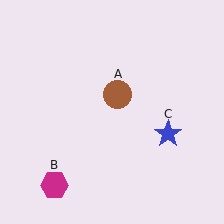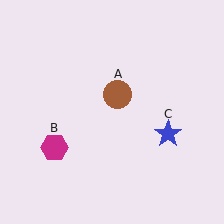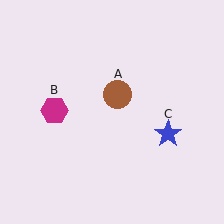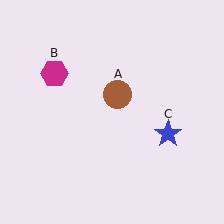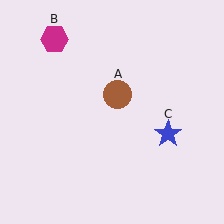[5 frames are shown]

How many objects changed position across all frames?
1 object changed position: magenta hexagon (object B).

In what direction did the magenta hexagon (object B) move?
The magenta hexagon (object B) moved up.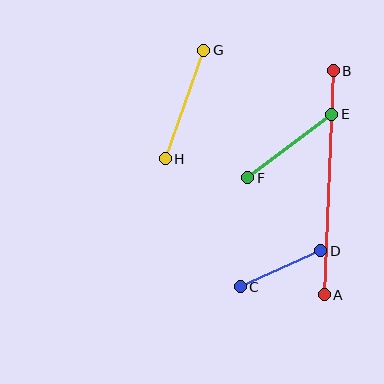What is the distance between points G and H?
The distance is approximately 115 pixels.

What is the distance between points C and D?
The distance is approximately 88 pixels.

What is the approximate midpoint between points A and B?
The midpoint is at approximately (329, 183) pixels.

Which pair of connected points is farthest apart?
Points A and B are farthest apart.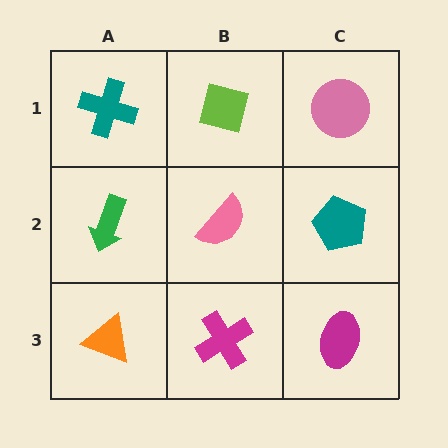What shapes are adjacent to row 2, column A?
A teal cross (row 1, column A), an orange triangle (row 3, column A), a pink semicircle (row 2, column B).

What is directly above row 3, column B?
A pink semicircle.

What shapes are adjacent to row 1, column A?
A green arrow (row 2, column A), a lime square (row 1, column B).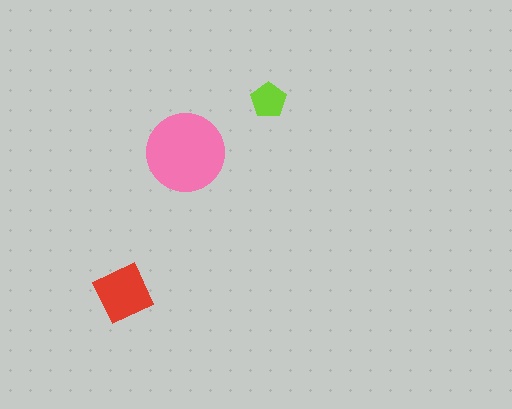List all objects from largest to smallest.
The pink circle, the red square, the lime pentagon.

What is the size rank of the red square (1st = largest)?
2nd.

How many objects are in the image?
There are 3 objects in the image.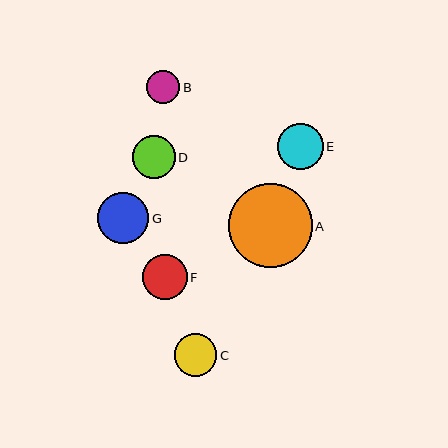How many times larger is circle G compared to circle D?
Circle G is approximately 1.2 times the size of circle D.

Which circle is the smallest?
Circle B is the smallest with a size of approximately 33 pixels.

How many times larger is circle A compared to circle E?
Circle A is approximately 1.8 times the size of circle E.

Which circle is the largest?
Circle A is the largest with a size of approximately 84 pixels.